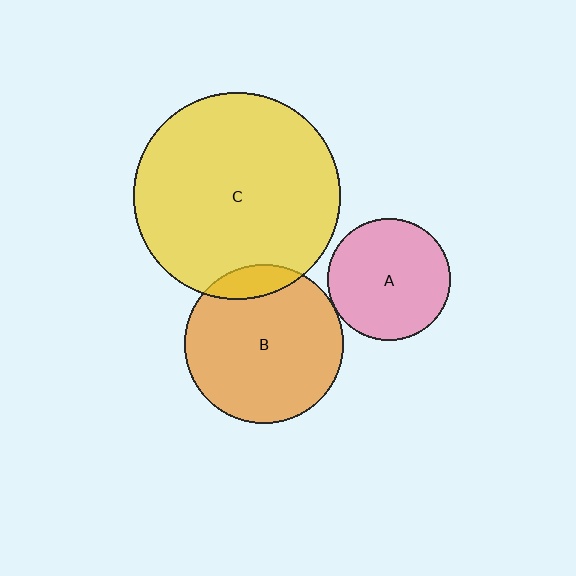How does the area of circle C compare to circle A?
Approximately 2.8 times.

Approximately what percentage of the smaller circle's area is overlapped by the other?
Approximately 10%.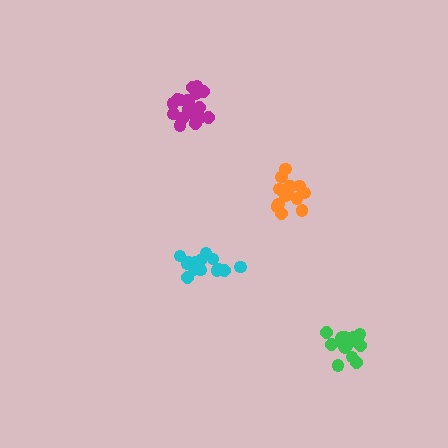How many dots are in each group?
Group 1: 15 dots, Group 2: 16 dots, Group 3: 21 dots, Group 4: 21 dots (73 total).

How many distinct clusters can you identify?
There are 4 distinct clusters.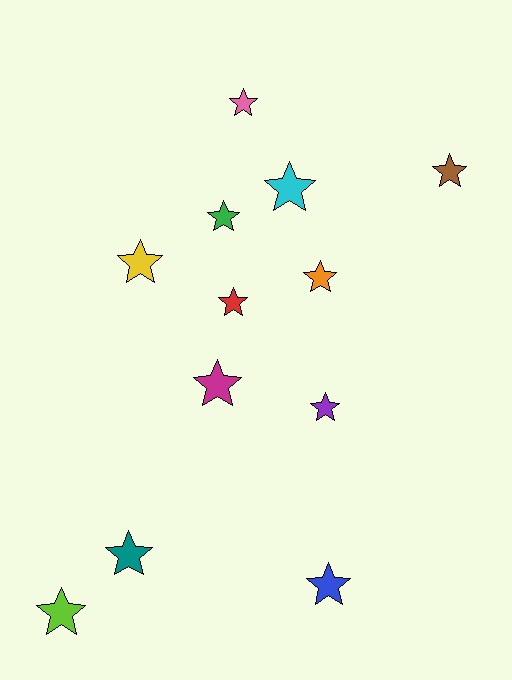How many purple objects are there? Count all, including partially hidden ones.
There is 1 purple object.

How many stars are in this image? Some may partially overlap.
There are 12 stars.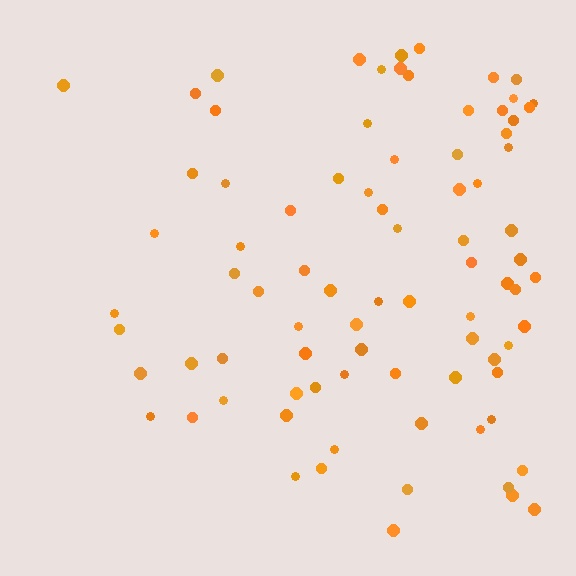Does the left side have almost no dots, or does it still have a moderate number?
Still a moderate number, just noticeably fewer than the right.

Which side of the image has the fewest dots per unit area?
The left.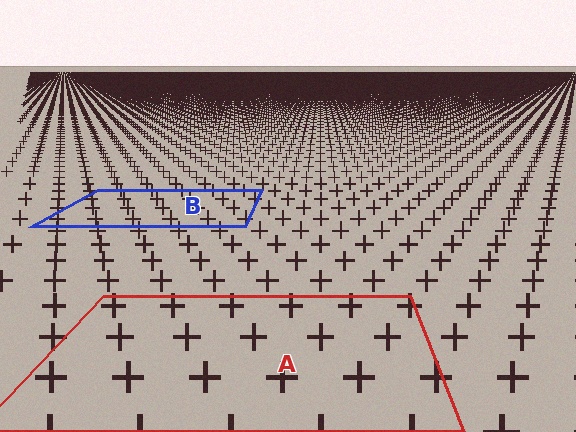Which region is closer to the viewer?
Region A is closer. The texture elements there are larger and more spread out.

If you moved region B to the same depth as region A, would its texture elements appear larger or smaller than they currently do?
They would appear larger. At a closer depth, the same texture elements are projected at a bigger on-screen size.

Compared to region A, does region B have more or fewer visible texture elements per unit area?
Region B has more texture elements per unit area — they are packed more densely because it is farther away.